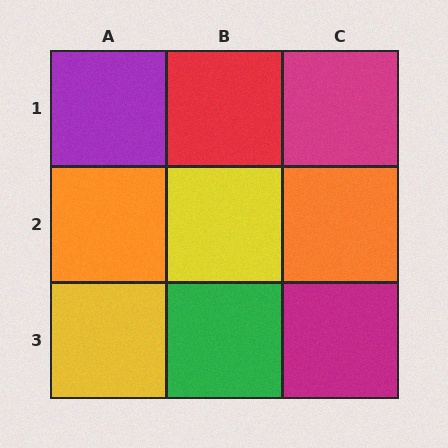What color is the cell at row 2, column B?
Yellow.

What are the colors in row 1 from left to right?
Purple, red, magenta.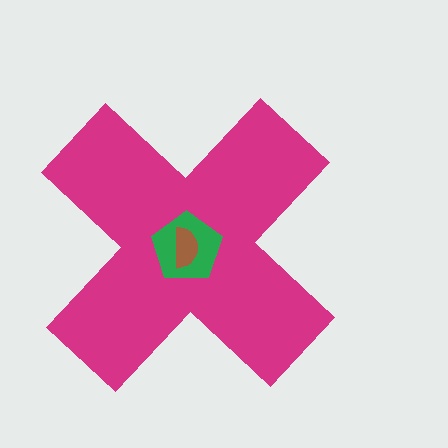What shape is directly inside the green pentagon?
The brown semicircle.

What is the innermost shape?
The brown semicircle.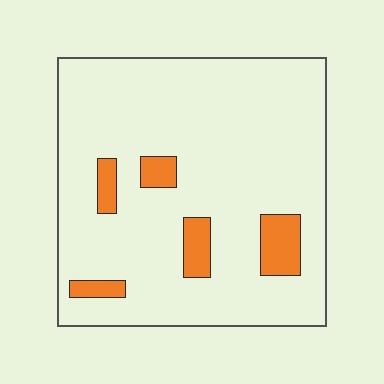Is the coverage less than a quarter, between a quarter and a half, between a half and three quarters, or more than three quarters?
Less than a quarter.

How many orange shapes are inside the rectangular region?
5.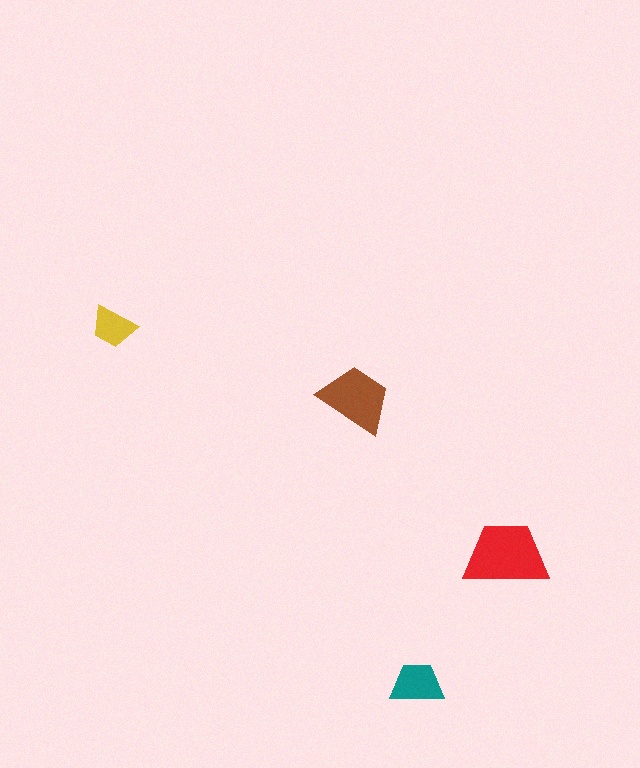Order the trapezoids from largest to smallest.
the red one, the brown one, the teal one, the yellow one.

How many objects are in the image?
There are 4 objects in the image.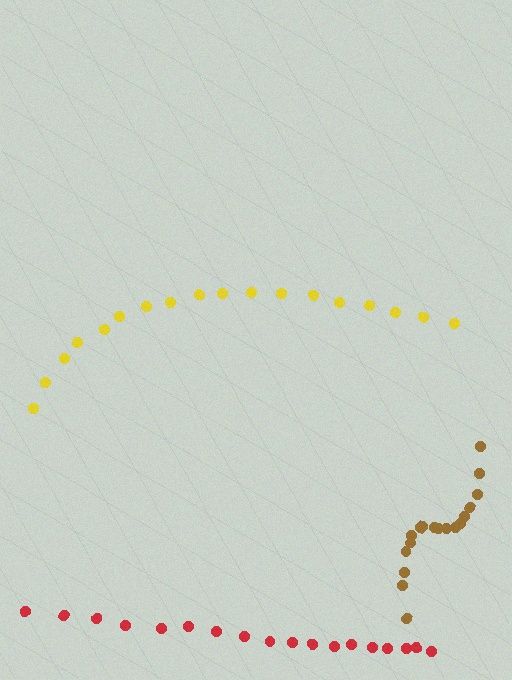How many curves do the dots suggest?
There are 3 distinct paths.